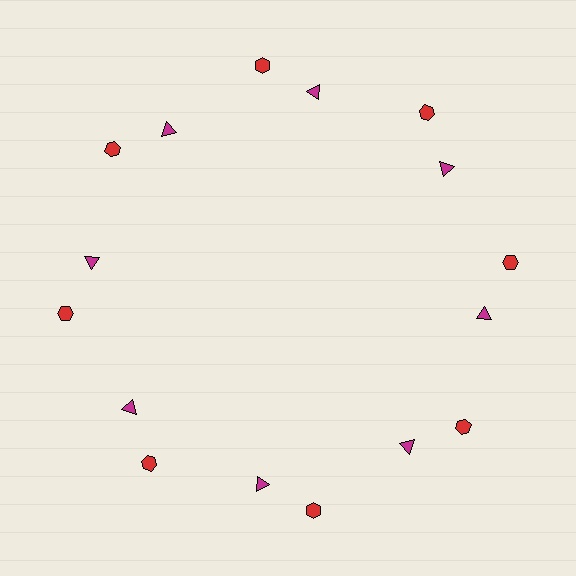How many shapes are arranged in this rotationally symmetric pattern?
There are 16 shapes, arranged in 8 groups of 2.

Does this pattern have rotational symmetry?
Yes, this pattern has 8-fold rotational symmetry. It looks the same after rotating 45 degrees around the center.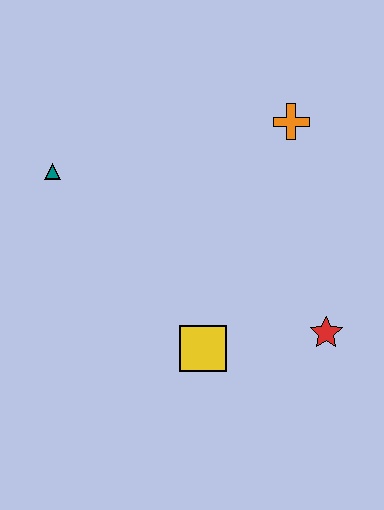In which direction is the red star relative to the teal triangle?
The red star is to the right of the teal triangle.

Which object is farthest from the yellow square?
The orange cross is farthest from the yellow square.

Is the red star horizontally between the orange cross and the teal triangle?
No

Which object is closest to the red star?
The yellow square is closest to the red star.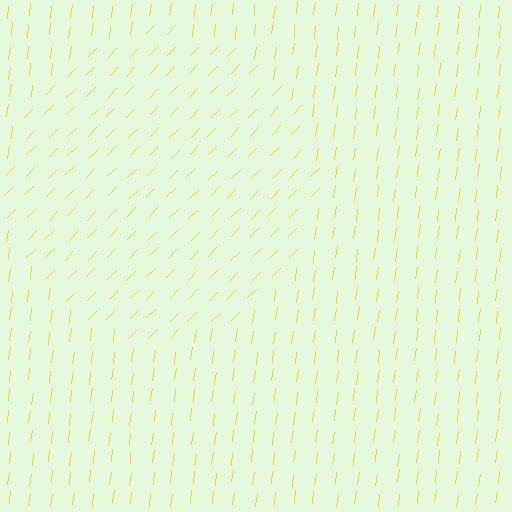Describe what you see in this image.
The image is filled with small yellow line segments. A circle region in the image has lines oriented differently from the surrounding lines, creating a visible texture boundary.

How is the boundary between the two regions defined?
The boundary is defined purely by a change in line orientation (approximately 37 degrees difference). All lines are the same color and thickness.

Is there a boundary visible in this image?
Yes, there is a texture boundary formed by a change in line orientation.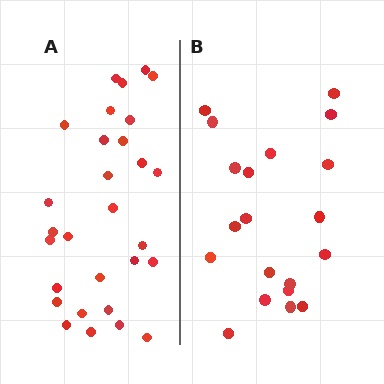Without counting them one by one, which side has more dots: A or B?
Region A (the left region) has more dots.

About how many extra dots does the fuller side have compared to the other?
Region A has roughly 8 or so more dots than region B.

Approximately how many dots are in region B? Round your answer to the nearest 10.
About 20 dots.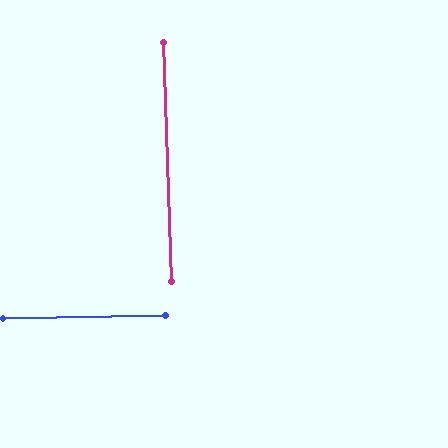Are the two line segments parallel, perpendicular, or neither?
Perpendicular — they meet at approximately 89°.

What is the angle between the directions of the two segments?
Approximately 89 degrees.